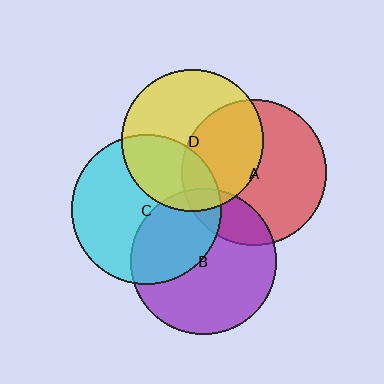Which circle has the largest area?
Circle C (cyan).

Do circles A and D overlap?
Yes.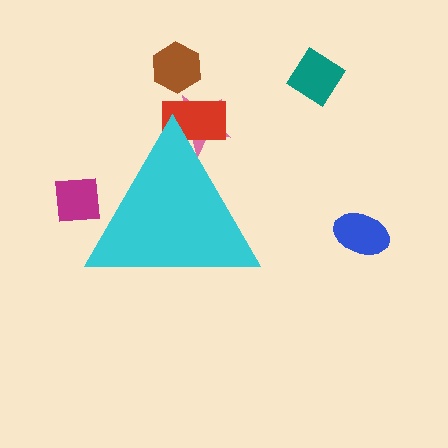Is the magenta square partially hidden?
Yes, the magenta square is partially hidden behind the cyan triangle.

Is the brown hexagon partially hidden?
No, the brown hexagon is fully visible.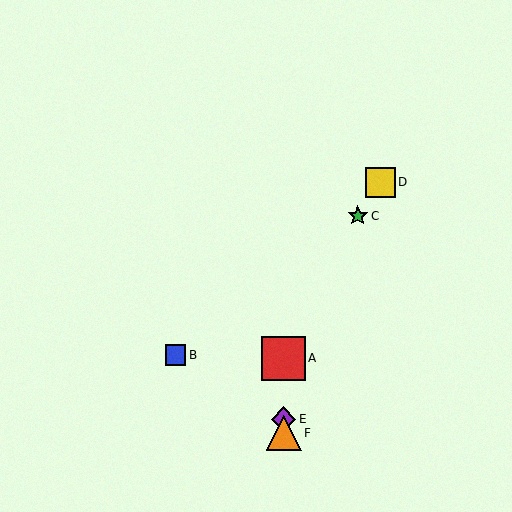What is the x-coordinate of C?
Object C is at x≈358.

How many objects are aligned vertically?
3 objects (A, E, F) are aligned vertically.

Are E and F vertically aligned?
Yes, both are at x≈284.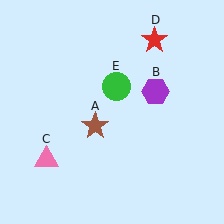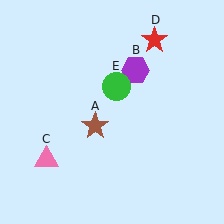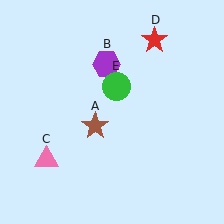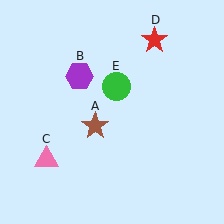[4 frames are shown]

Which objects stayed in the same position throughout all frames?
Brown star (object A) and pink triangle (object C) and red star (object D) and green circle (object E) remained stationary.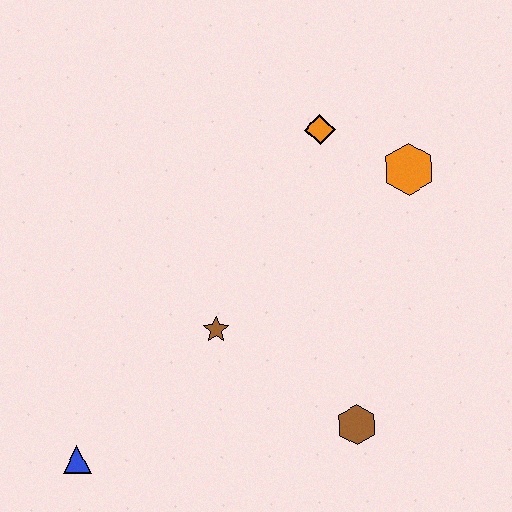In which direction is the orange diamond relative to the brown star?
The orange diamond is above the brown star.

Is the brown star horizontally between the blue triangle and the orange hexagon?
Yes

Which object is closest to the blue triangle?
The brown star is closest to the blue triangle.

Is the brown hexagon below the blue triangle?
No